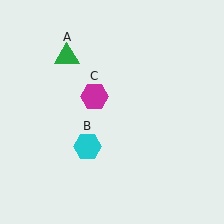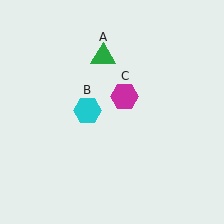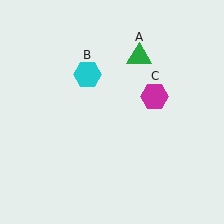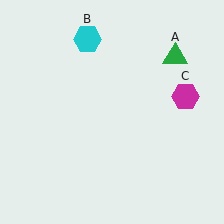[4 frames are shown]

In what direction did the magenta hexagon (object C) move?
The magenta hexagon (object C) moved right.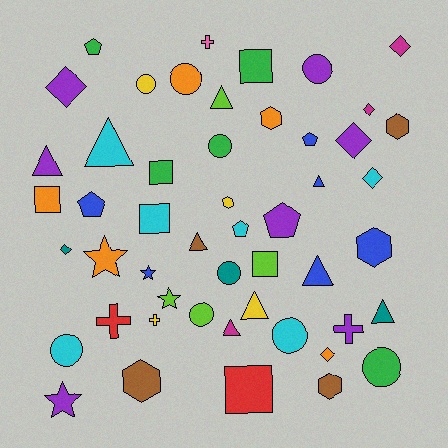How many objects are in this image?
There are 50 objects.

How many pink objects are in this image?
There is 1 pink object.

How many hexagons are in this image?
There are 6 hexagons.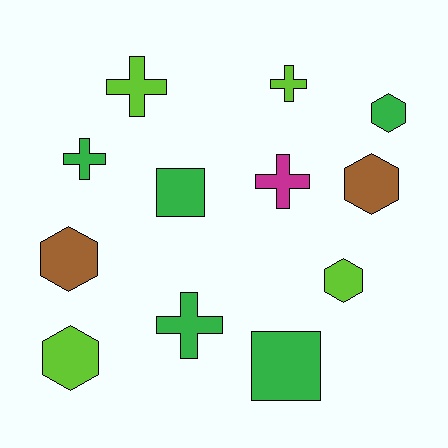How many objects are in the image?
There are 12 objects.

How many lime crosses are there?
There are 2 lime crosses.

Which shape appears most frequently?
Hexagon, with 5 objects.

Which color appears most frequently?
Green, with 5 objects.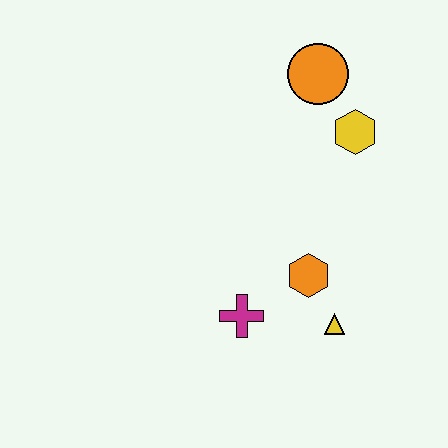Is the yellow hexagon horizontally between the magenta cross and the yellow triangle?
No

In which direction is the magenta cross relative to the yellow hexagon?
The magenta cross is below the yellow hexagon.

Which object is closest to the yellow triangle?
The orange hexagon is closest to the yellow triangle.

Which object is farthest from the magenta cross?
The orange circle is farthest from the magenta cross.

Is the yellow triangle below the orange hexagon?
Yes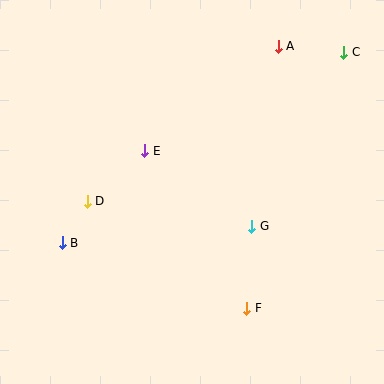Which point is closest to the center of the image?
Point E at (145, 151) is closest to the center.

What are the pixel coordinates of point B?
Point B is at (62, 243).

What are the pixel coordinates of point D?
Point D is at (87, 201).